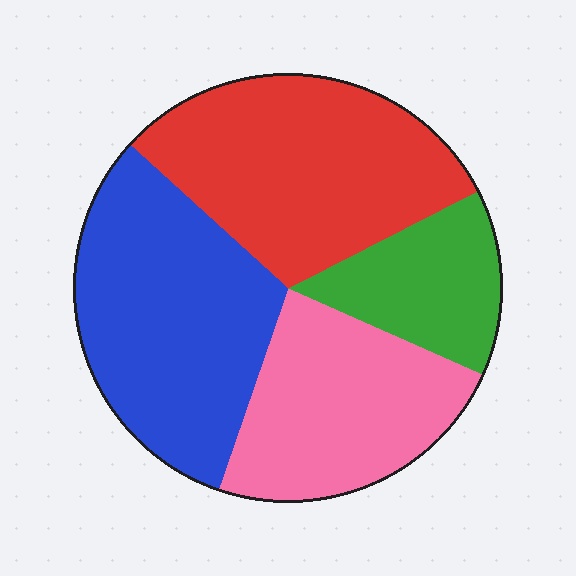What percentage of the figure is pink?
Pink covers around 25% of the figure.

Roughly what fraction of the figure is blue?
Blue covers around 30% of the figure.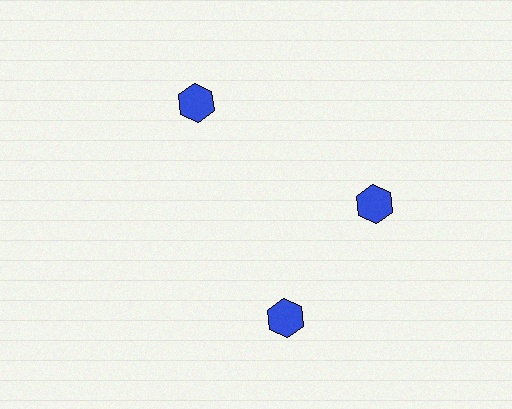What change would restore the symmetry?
The symmetry would be restored by rotating it back into even spacing with its neighbors so that all 3 hexagons sit at equal angles and equal distance from the center.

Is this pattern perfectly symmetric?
No. The 3 blue hexagons are arranged in a ring, but one element near the 7 o'clock position is rotated out of alignment along the ring, breaking the 3-fold rotational symmetry.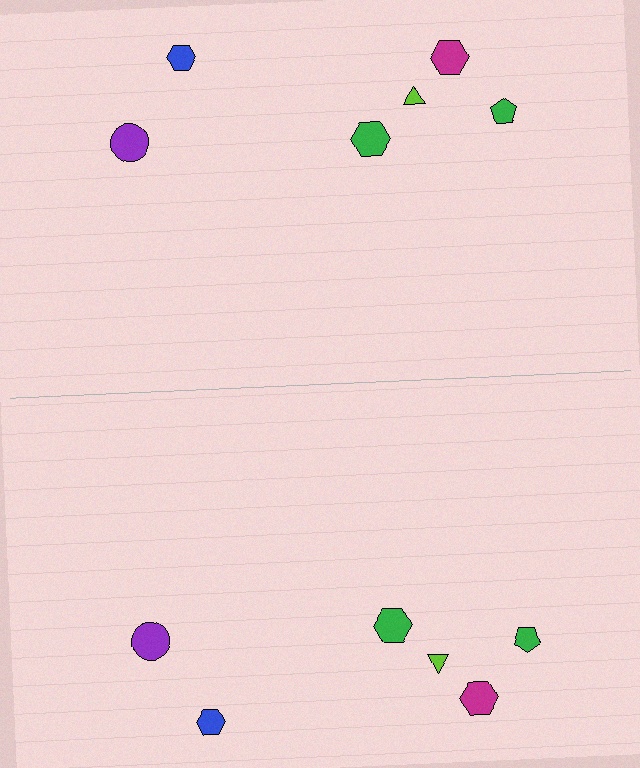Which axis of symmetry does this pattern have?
The pattern has a horizontal axis of symmetry running through the center of the image.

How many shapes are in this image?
There are 12 shapes in this image.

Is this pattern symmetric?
Yes, this pattern has bilateral (reflection) symmetry.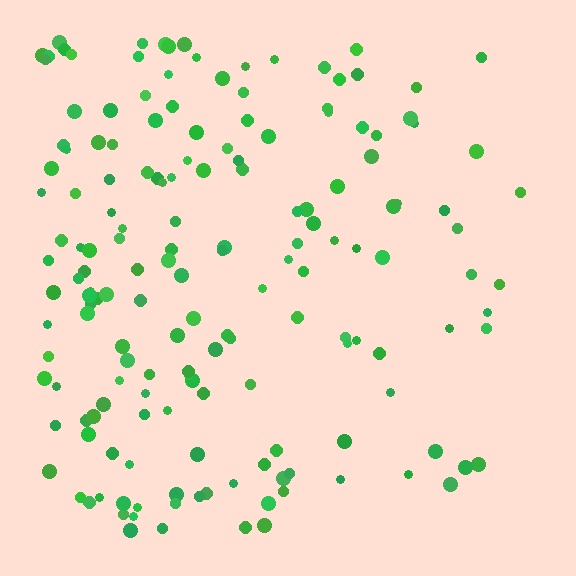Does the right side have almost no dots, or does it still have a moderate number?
Still a moderate number, just noticeably fewer than the left.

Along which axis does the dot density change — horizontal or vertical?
Horizontal.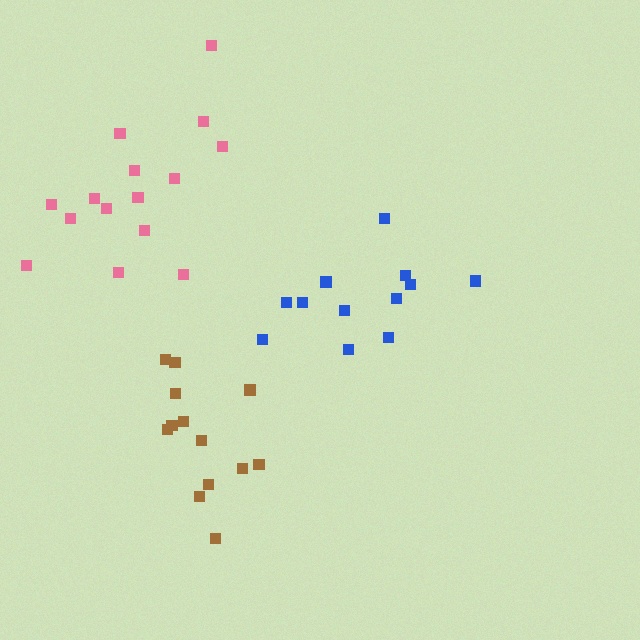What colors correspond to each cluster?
The clusters are colored: pink, brown, blue.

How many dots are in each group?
Group 1: 15 dots, Group 2: 13 dots, Group 3: 12 dots (40 total).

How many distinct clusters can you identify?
There are 3 distinct clusters.